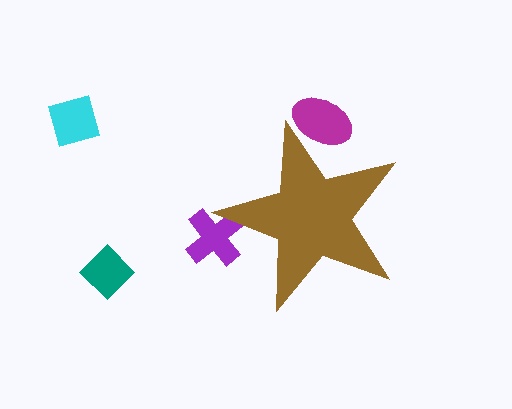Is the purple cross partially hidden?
Yes, the purple cross is partially hidden behind the brown star.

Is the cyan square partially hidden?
No, the cyan square is fully visible.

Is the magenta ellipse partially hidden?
Yes, the magenta ellipse is partially hidden behind the brown star.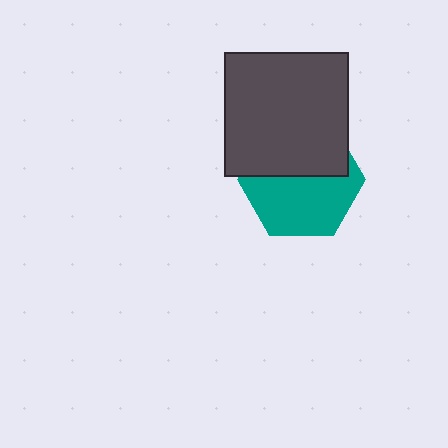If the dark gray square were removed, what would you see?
You would see the complete teal hexagon.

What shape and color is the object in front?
The object in front is a dark gray square.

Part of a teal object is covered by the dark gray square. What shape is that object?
It is a hexagon.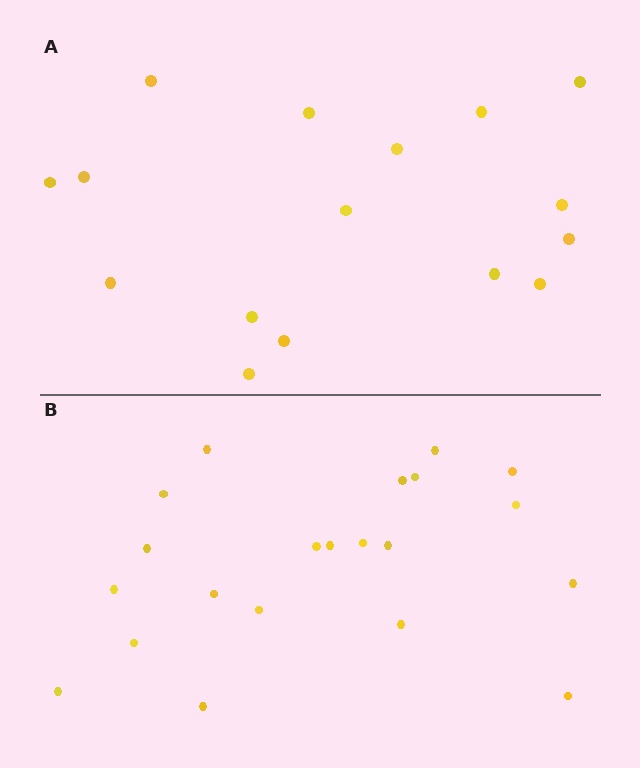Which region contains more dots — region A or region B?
Region B (the bottom region) has more dots.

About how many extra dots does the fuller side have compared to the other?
Region B has about 5 more dots than region A.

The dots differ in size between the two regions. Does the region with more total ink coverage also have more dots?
No. Region A has more total ink coverage because its dots are larger, but region B actually contains more individual dots. Total area can be misleading — the number of items is what matters here.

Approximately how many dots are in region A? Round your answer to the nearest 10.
About 20 dots. (The exact count is 16, which rounds to 20.)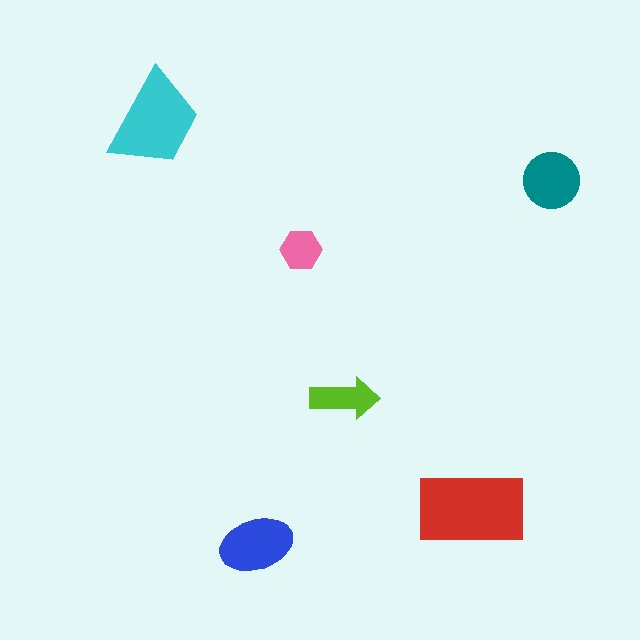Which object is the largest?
The red rectangle.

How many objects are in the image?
There are 6 objects in the image.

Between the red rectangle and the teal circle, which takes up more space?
The red rectangle.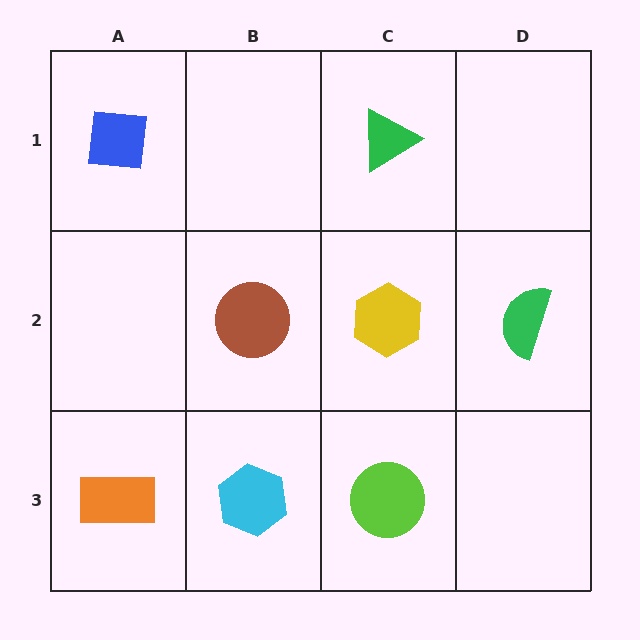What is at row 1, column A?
A blue square.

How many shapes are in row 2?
3 shapes.